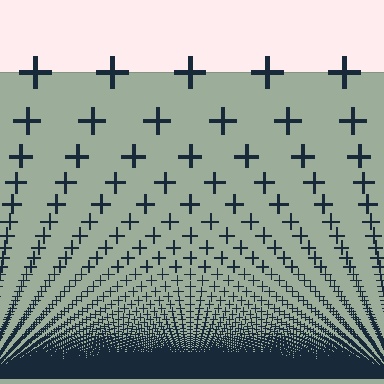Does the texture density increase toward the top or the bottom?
Density increases toward the bottom.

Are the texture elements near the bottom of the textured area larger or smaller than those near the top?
Smaller. The gradient is inverted — elements near the bottom are smaller and denser.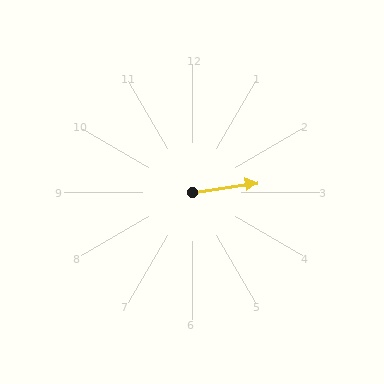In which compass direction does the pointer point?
East.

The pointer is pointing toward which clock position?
Roughly 3 o'clock.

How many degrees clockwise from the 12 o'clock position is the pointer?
Approximately 82 degrees.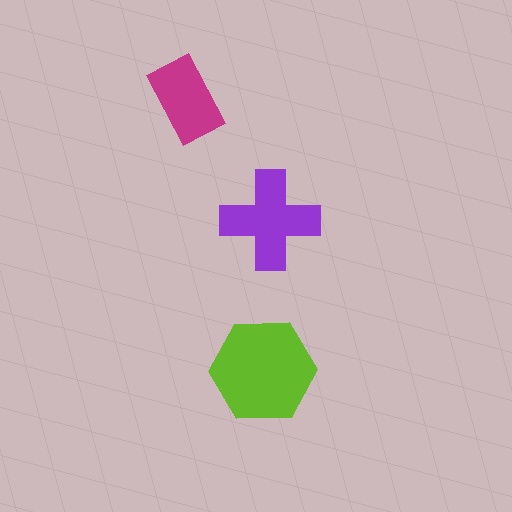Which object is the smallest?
The magenta rectangle.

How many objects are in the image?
There are 3 objects in the image.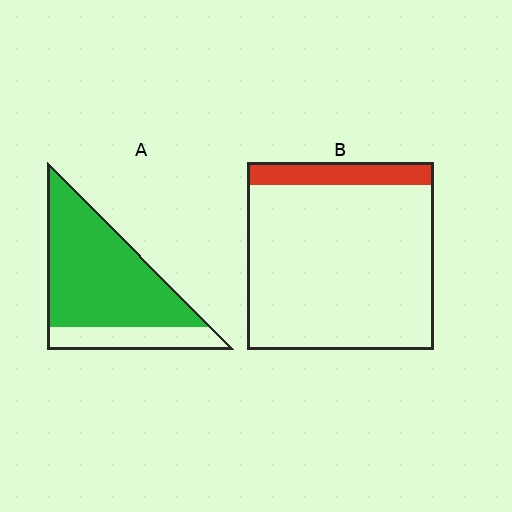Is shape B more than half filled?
No.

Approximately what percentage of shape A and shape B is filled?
A is approximately 75% and B is approximately 10%.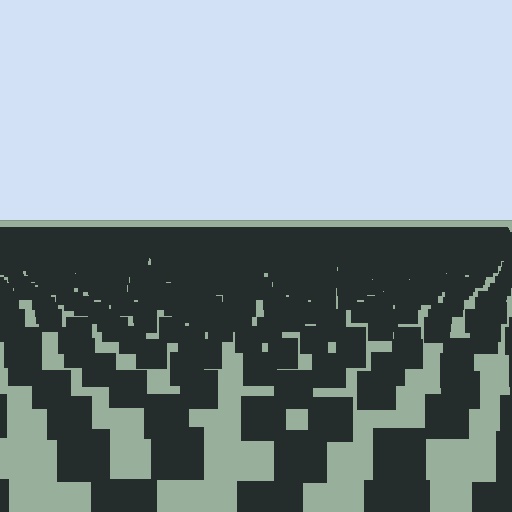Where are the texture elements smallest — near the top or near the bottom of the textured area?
Near the top.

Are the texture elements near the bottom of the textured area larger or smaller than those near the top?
Larger. Near the bottom, elements are closer to the viewer and appear at a bigger on-screen size.